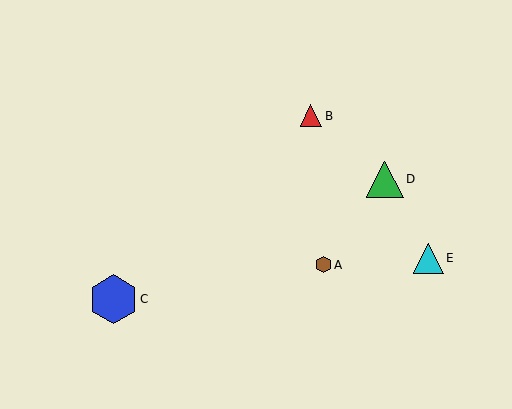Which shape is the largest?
The blue hexagon (labeled C) is the largest.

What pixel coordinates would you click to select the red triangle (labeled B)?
Click at (311, 116) to select the red triangle B.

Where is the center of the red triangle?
The center of the red triangle is at (311, 116).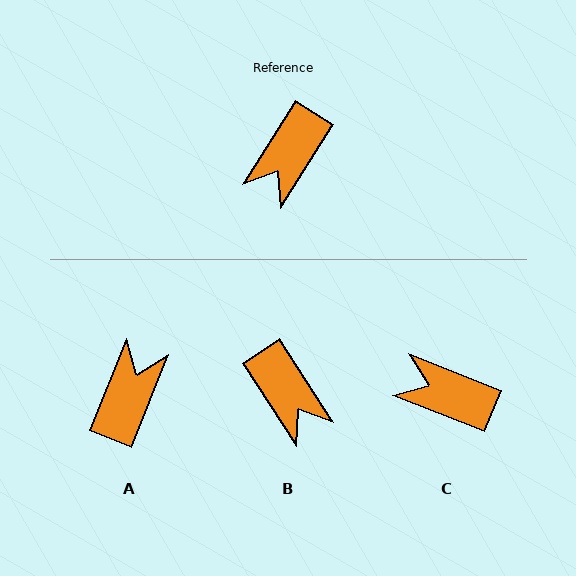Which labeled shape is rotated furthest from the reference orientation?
A, about 169 degrees away.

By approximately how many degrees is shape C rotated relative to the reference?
Approximately 79 degrees clockwise.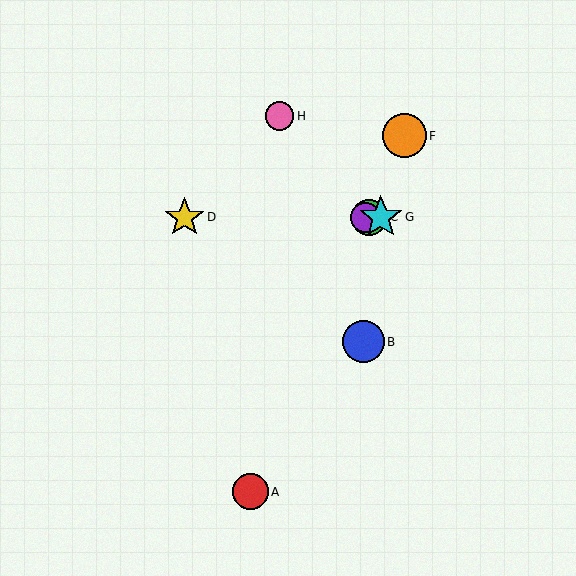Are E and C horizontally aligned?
Yes, both are at y≈217.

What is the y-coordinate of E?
Object E is at y≈217.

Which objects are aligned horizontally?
Objects C, D, E, G are aligned horizontally.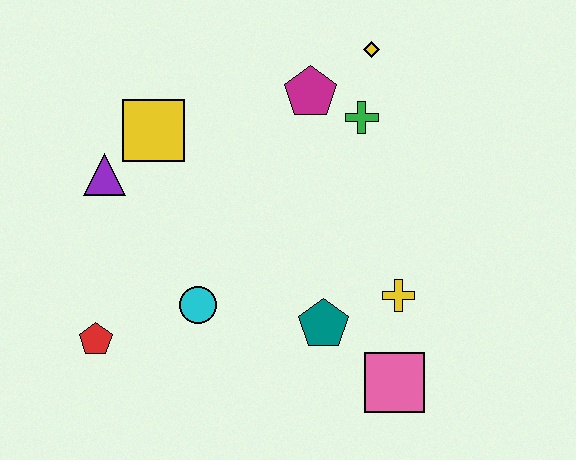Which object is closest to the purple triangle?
The yellow square is closest to the purple triangle.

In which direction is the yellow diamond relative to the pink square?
The yellow diamond is above the pink square.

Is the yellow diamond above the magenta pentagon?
Yes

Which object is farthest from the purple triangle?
The pink square is farthest from the purple triangle.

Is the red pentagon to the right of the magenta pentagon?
No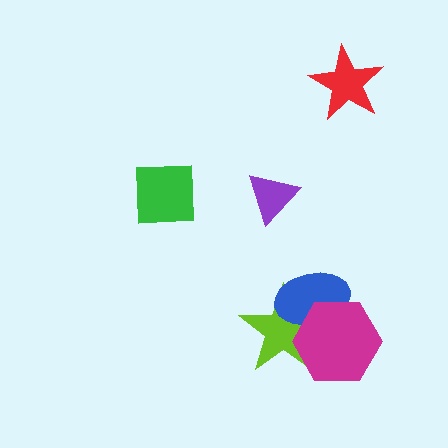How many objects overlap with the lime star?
2 objects overlap with the lime star.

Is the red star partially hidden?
No, no other shape covers it.